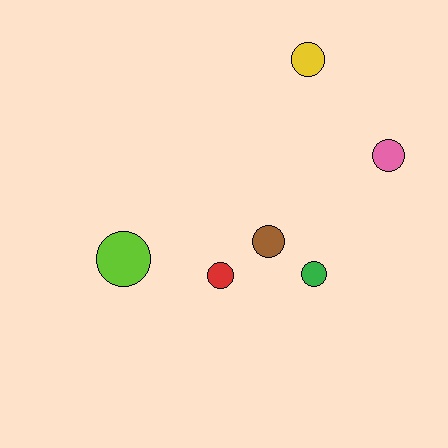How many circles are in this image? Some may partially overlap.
There are 6 circles.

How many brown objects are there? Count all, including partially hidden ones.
There is 1 brown object.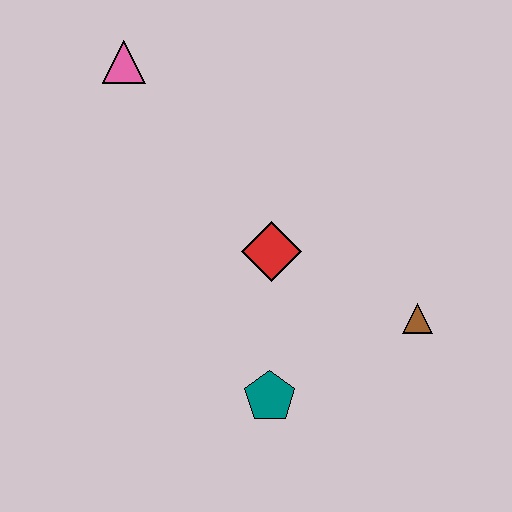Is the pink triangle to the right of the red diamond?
No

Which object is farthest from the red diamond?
The pink triangle is farthest from the red diamond.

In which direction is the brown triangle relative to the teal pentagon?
The brown triangle is to the right of the teal pentagon.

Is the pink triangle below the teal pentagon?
No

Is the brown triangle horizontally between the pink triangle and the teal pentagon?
No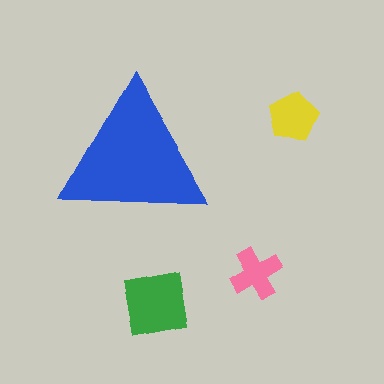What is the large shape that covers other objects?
A blue triangle.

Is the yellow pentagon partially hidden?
No, the yellow pentagon is fully visible.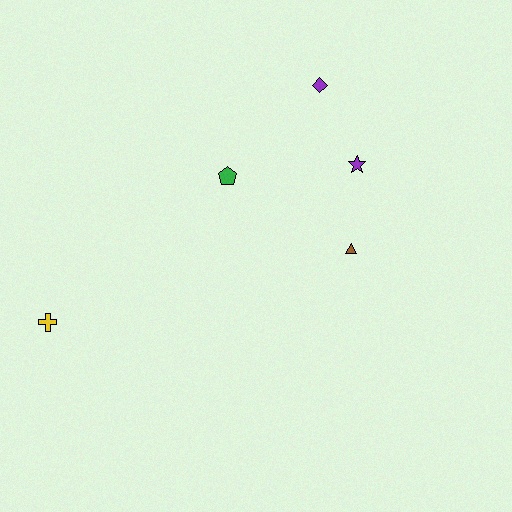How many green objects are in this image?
There is 1 green object.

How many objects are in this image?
There are 5 objects.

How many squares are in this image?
There are no squares.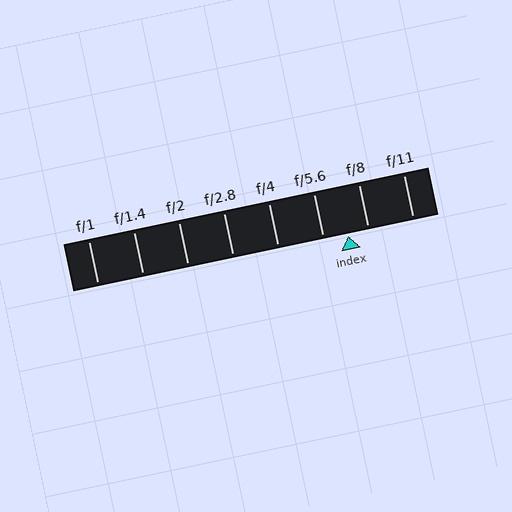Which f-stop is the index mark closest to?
The index mark is closest to f/8.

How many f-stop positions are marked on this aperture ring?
There are 8 f-stop positions marked.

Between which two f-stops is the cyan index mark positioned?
The index mark is between f/5.6 and f/8.